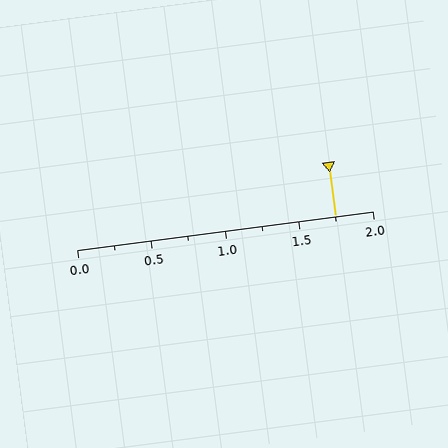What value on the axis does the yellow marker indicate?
The marker indicates approximately 1.75.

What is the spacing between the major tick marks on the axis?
The major ticks are spaced 0.5 apart.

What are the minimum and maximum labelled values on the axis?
The axis runs from 0.0 to 2.0.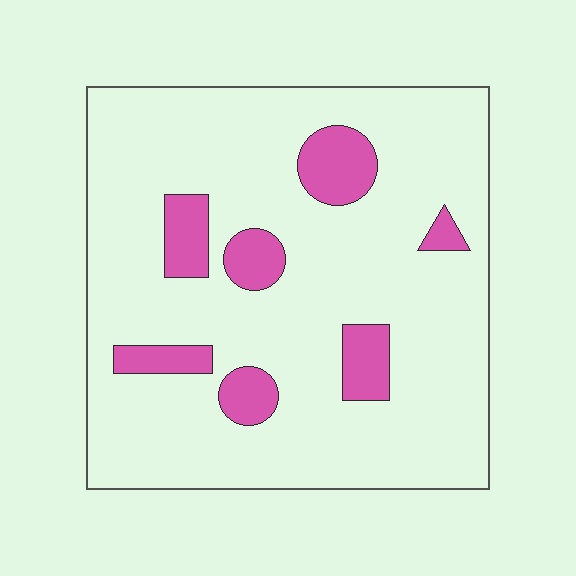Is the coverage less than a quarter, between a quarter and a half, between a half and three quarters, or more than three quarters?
Less than a quarter.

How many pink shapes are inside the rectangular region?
7.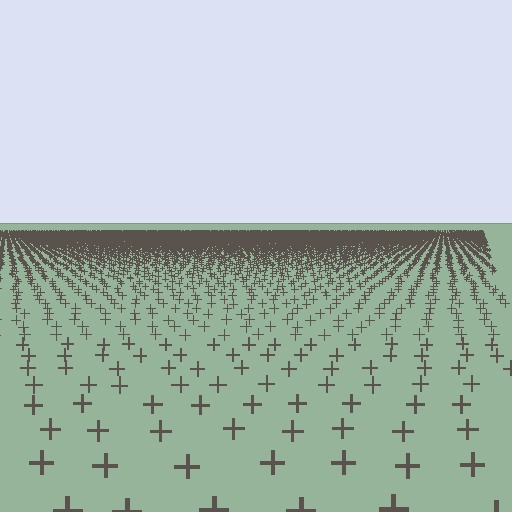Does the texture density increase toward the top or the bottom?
Density increases toward the top.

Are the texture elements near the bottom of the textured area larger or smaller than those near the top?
Larger. Near the bottom, elements are closer to the viewer and appear at a bigger on-screen size.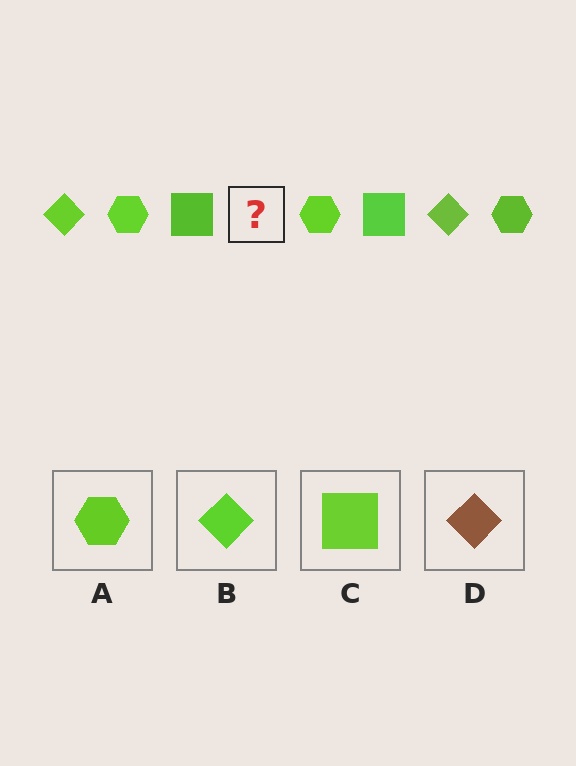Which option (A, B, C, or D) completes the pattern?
B.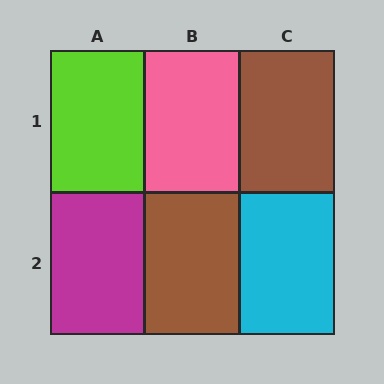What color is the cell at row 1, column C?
Brown.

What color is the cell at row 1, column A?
Lime.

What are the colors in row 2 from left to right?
Magenta, brown, cyan.